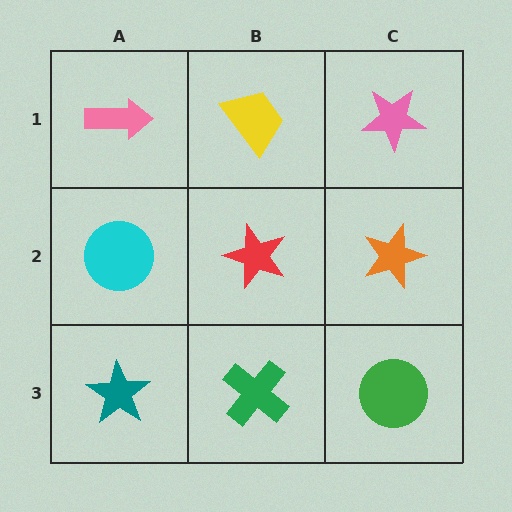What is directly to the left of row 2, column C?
A red star.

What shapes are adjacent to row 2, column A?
A pink arrow (row 1, column A), a teal star (row 3, column A), a red star (row 2, column B).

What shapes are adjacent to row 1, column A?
A cyan circle (row 2, column A), a yellow trapezoid (row 1, column B).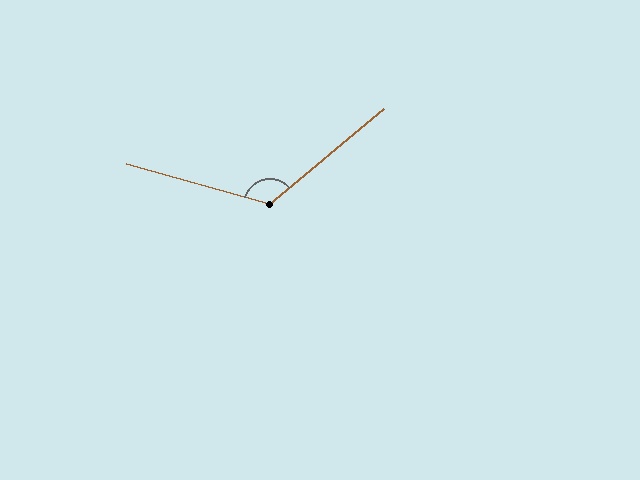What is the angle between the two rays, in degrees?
Approximately 124 degrees.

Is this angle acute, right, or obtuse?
It is obtuse.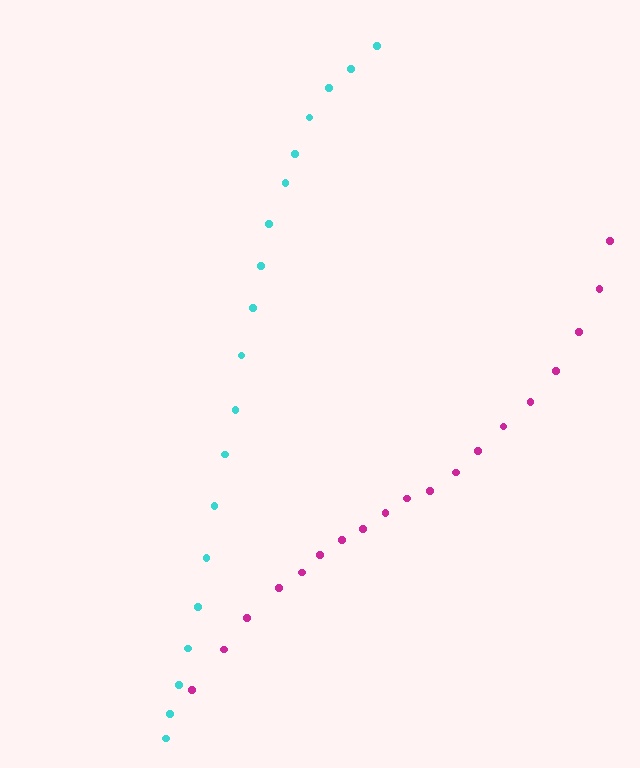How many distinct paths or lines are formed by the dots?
There are 2 distinct paths.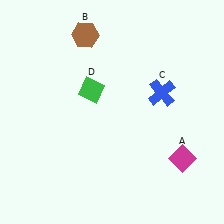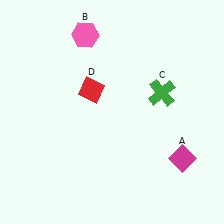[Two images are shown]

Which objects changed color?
B changed from brown to pink. C changed from blue to green. D changed from green to red.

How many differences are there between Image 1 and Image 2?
There are 3 differences between the two images.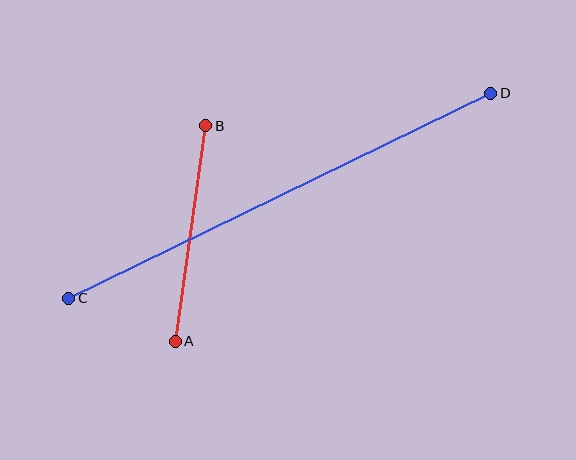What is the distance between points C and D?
The distance is approximately 469 pixels.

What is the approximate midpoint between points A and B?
The midpoint is at approximately (190, 234) pixels.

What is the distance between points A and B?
The distance is approximately 218 pixels.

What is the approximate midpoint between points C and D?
The midpoint is at approximately (280, 196) pixels.